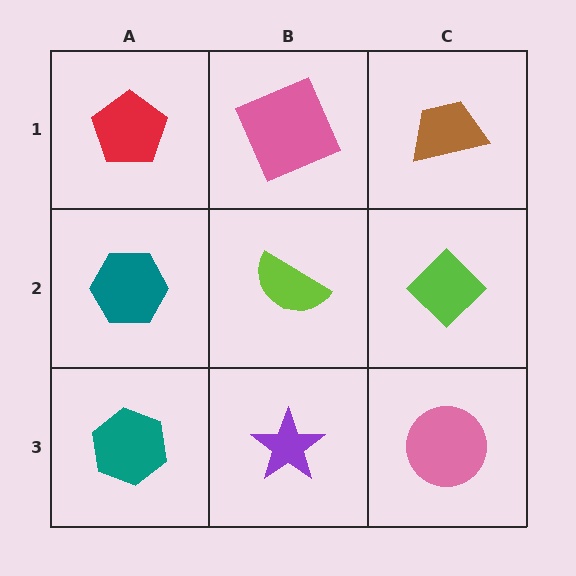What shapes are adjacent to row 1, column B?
A lime semicircle (row 2, column B), a red pentagon (row 1, column A), a brown trapezoid (row 1, column C).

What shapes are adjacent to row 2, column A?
A red pentagon (row 1, column A), a teal hexagon (row 3, column A), a lime semicircle (row 2, column B).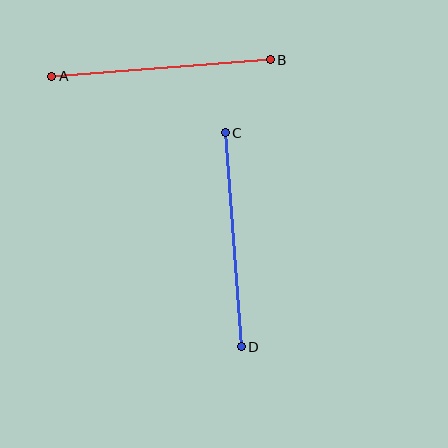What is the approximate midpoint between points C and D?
The midpoint is at approximately (233, 240) pixels.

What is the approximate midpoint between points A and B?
The midpoint is at approximately (161, 68) pixels.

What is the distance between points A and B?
The distance is approximately 219 pixels.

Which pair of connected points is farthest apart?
Points A and B are farthest apart.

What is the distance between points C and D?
The distance is approximately 215 pixels.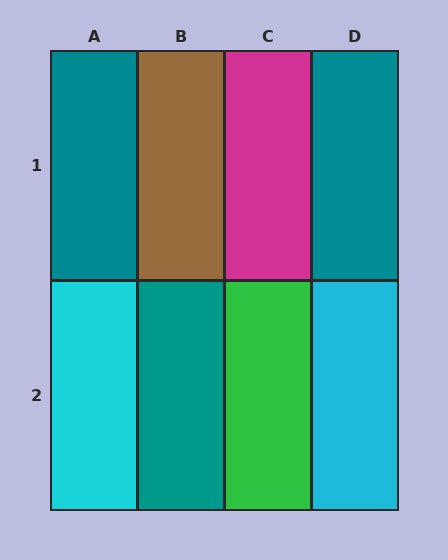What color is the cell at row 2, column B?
Teal.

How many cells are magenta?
1 cell is magenta.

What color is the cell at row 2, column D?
Cyan.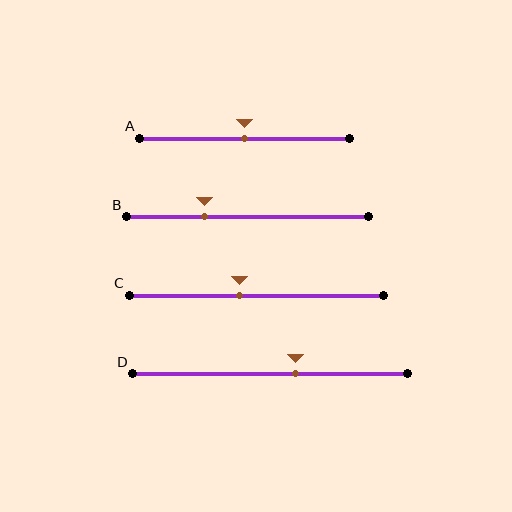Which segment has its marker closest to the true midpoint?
Segment A has its marker closest to the true midpoint.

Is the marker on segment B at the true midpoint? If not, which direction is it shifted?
No, the marker on segment B is shifted to the left by about 18% of the segment length.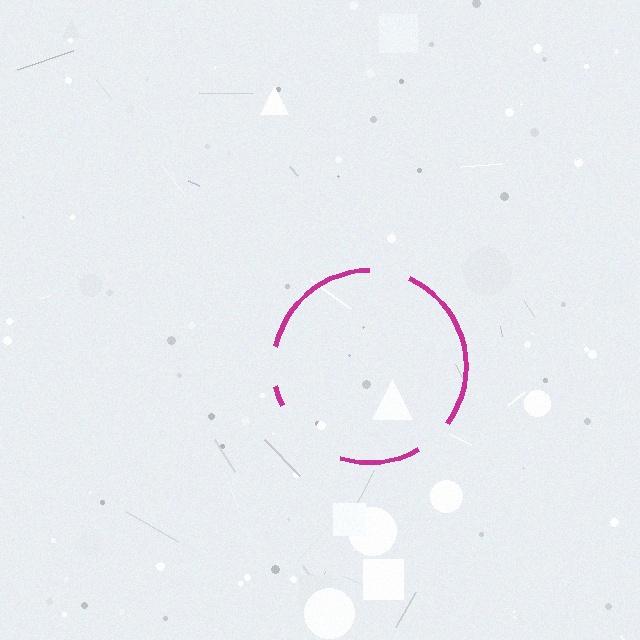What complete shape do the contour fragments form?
The contour fragments form a circle.